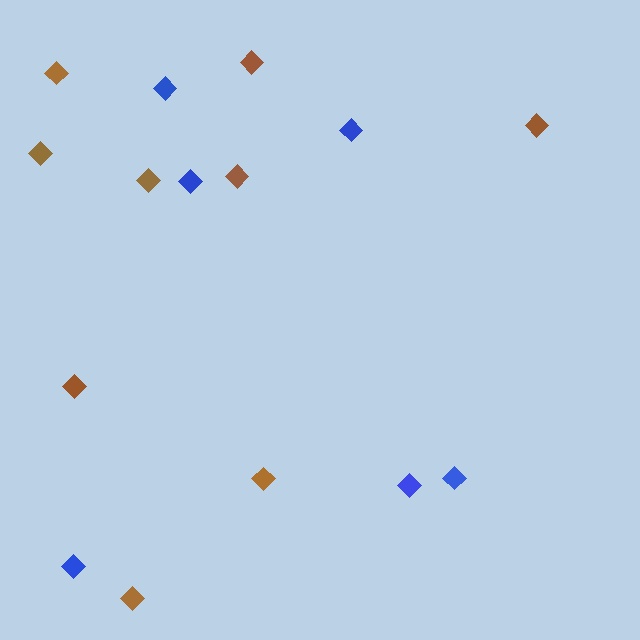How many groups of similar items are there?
There are 2 groups: one group of brown diamonds (9) and one group of blue diamonds (6).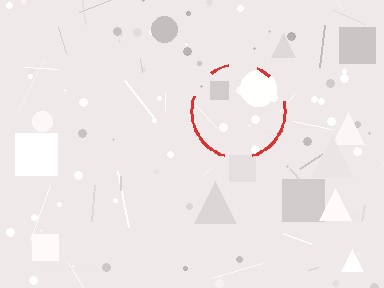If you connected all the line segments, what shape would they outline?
They would outline a circle.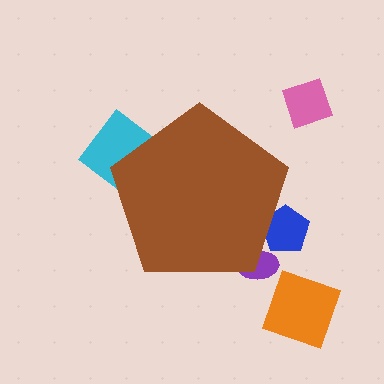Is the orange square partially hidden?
No, the orange square is fully visible.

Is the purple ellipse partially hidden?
Yes, the purple ellipse is partially hidden behind the brown pentagon.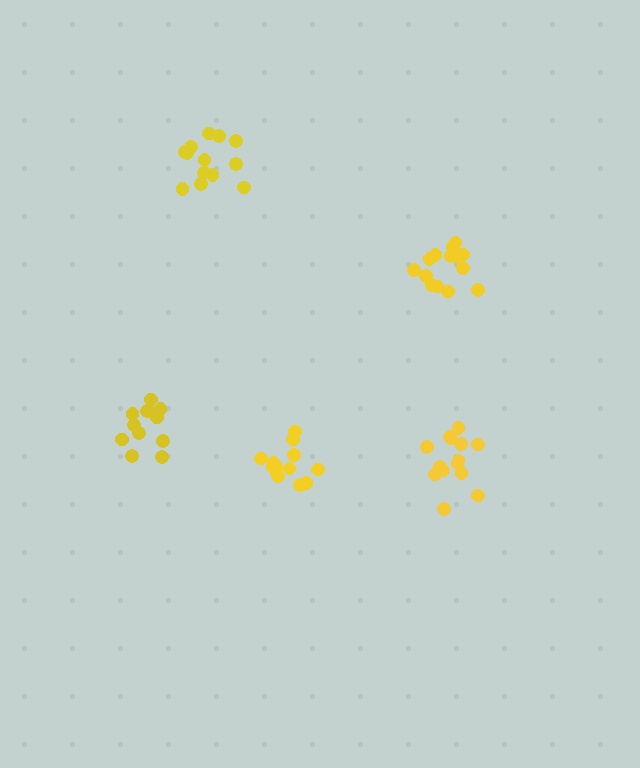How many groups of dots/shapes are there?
There are 5 groups.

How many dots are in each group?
Group 1: 15 dots, Group 2: 12 dots, Group 3: 13 dots, Group 4: 14 dots, Group 5: 14 dots (68 total).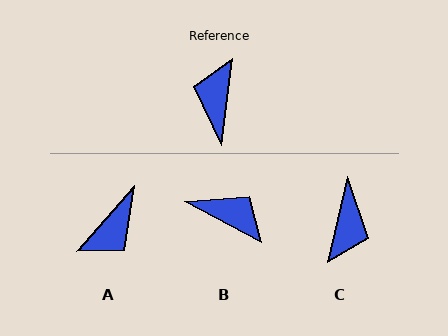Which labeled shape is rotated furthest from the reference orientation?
C, about 174 degrees away.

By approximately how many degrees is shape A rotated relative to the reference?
Approximately 146 degrees counter-clockwise.